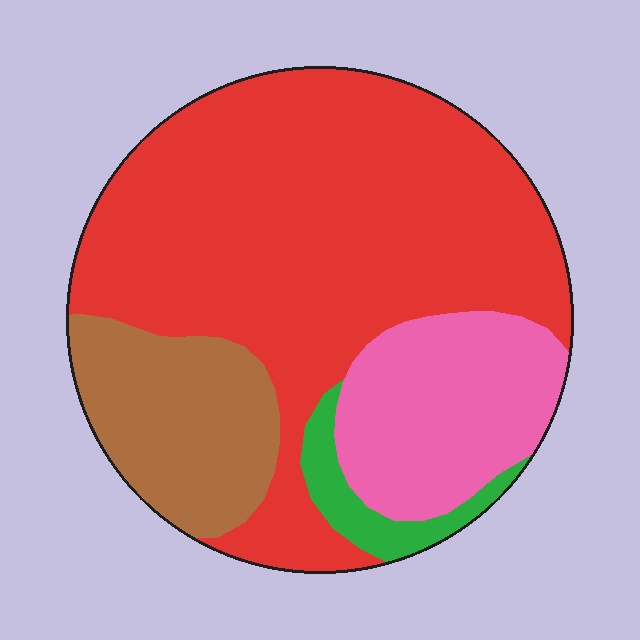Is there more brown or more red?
Red.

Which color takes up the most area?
Red, at roughly 60%.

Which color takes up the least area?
Green, at roughly 5%.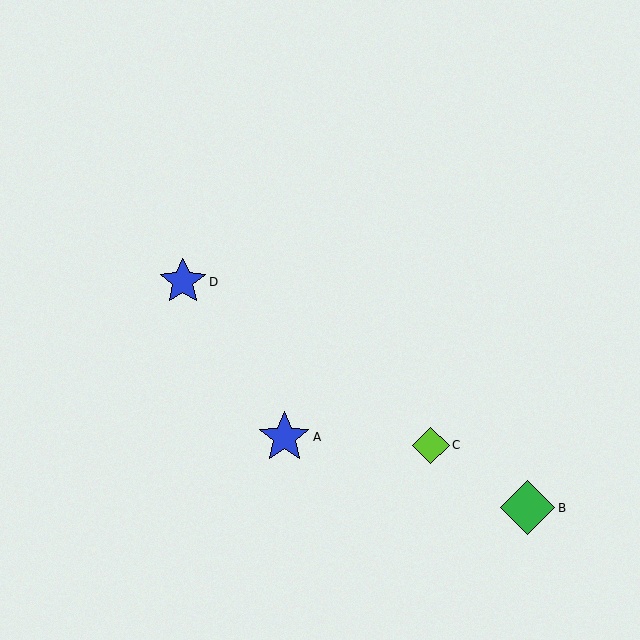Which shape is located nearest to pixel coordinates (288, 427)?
The blue star (labeled A) at (284, 437) is nearest to that location.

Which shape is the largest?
The green diamond (labeled B) is the largest.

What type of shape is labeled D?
Shape D is a blue star.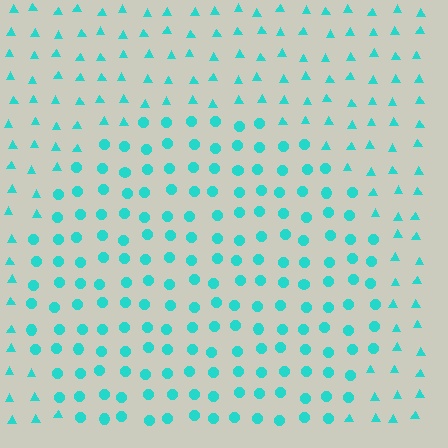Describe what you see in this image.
The image is filled with small cyan elements arranged in a uniform grid. A circle-shaped region contains circles, while the surrounding area contains triangles. The boundary is defined purely by the change in element shape.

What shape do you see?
I see a circle.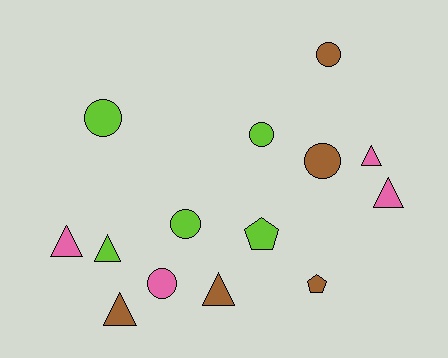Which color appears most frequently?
Lime, with 5 objects.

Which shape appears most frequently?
Circle, with 6 objects.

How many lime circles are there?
There are 3 lime circles.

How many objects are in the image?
There are 14 objects.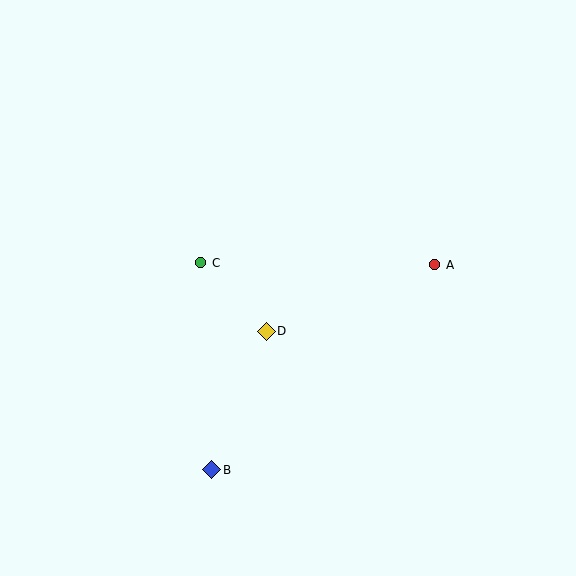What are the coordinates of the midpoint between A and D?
The midpoint between A and D is at (351, 298).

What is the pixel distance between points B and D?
The distance between B and D is 149 pixels.